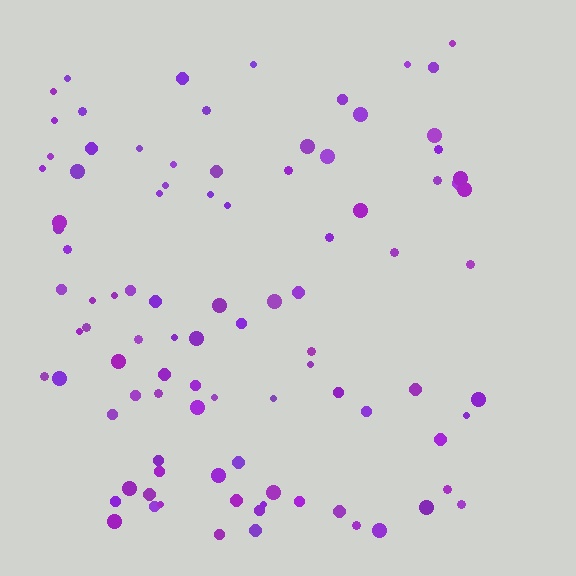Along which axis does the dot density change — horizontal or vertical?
Horizontal.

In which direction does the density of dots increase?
From right to left, with the left side densest.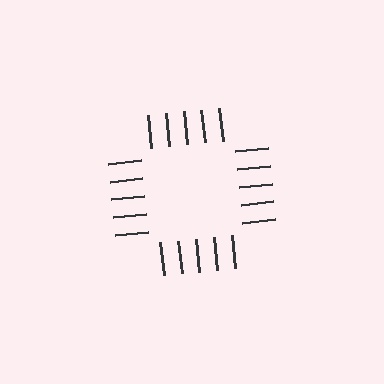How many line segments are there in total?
20 — 5 along each of the 4 edges.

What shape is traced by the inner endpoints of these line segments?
An illusory square — the line segments terminate on its edges but no continuous stroke is drawn.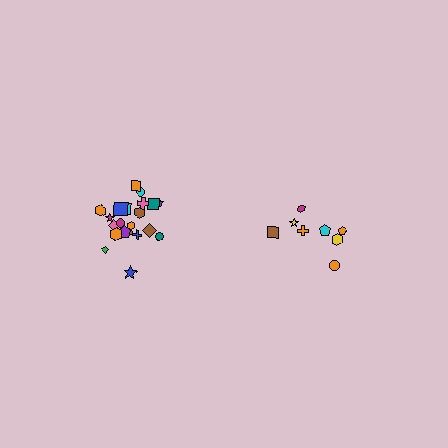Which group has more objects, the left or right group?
The left group.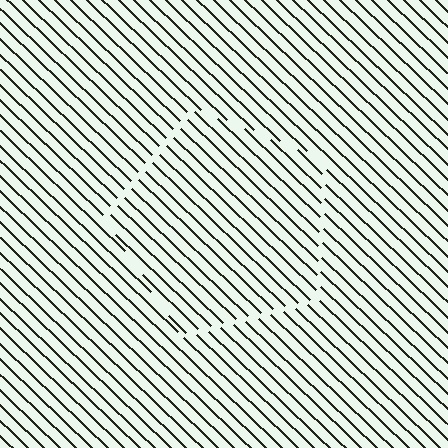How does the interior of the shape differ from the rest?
The interior of the shape contains the same grating, shifted by half a period — the contour is defined by the phase discontinuity where line-ends from the inner and outer gratings abut.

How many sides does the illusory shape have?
5 sides — the line-ends trace a pentagon.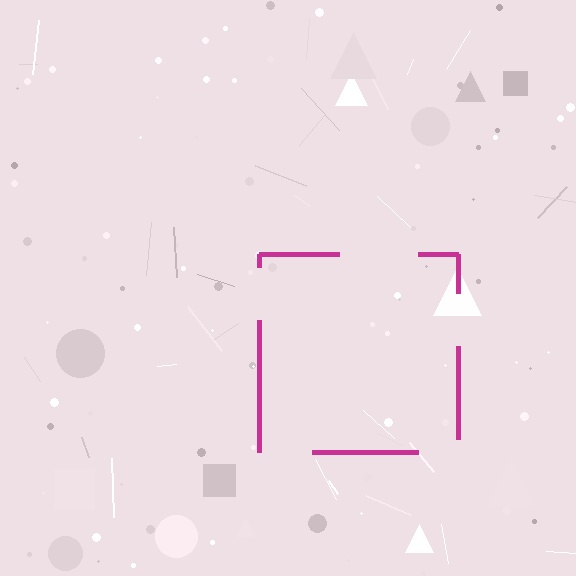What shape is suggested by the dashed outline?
The dashed outline suggests a square.